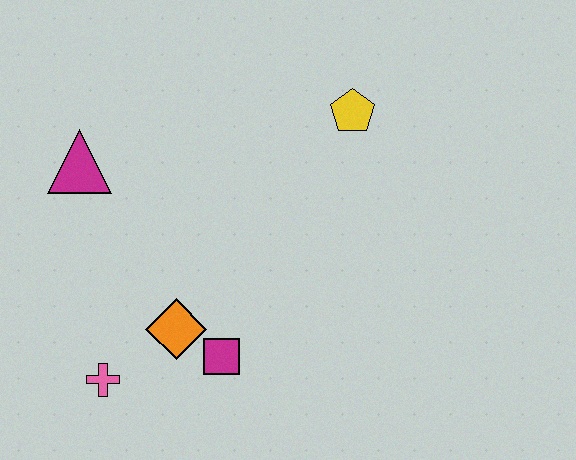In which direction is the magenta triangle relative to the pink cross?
The magenta triangle is above the pink cross.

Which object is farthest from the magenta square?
The yellow pentagon is farthest from the magenta square.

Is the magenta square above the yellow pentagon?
No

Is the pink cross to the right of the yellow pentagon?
No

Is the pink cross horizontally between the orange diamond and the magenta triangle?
Yes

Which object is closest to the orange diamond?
The magenta square is closest to the orange diamond.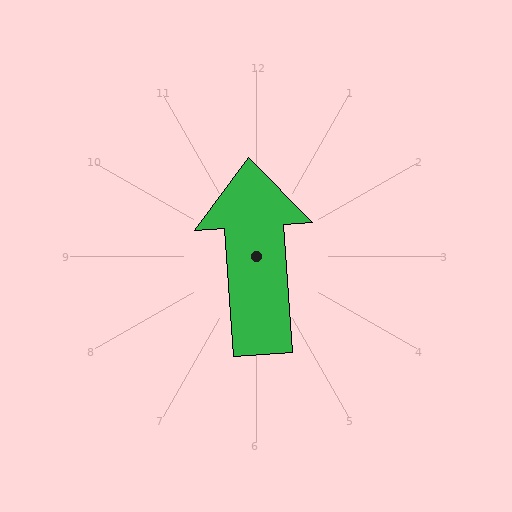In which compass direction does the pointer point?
North.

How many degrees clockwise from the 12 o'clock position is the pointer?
Approximately 356 degrees.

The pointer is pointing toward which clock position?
Roughly 12 o'clock.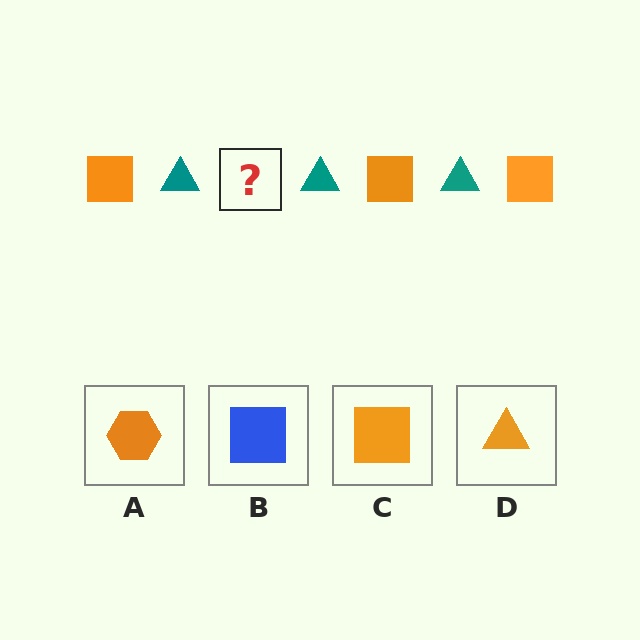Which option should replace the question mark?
Option C.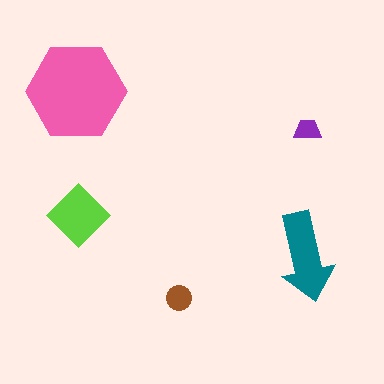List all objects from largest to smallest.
The pink hexagon, the teal arrow, the lime diamond, the brown circle, the purple trapezoid.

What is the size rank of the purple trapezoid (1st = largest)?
5th.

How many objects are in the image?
There are 5 objects in the image.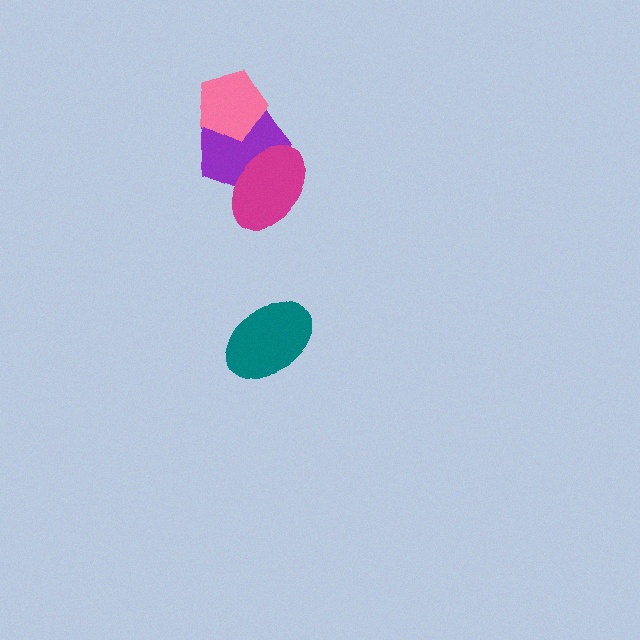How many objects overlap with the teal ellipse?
0 objects overlap with the teal ellipse.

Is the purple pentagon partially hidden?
Yes, it is partially covered by another shape.